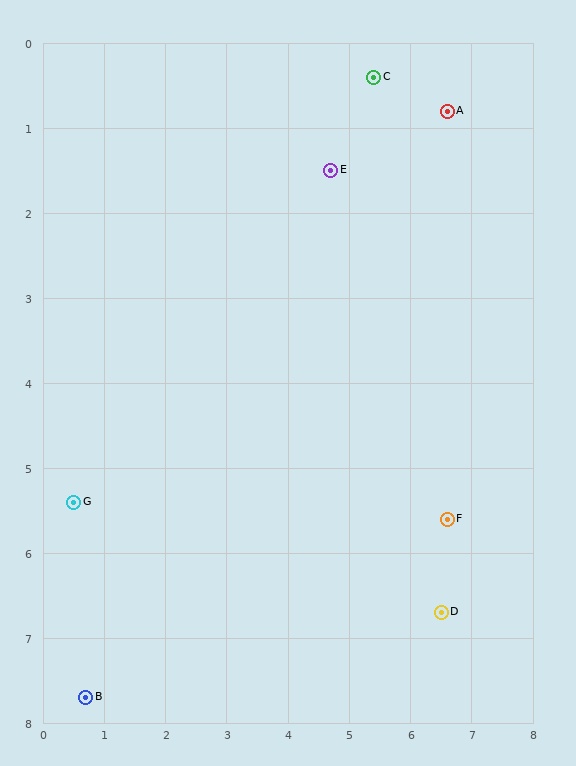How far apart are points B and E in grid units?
Points B and E are about 7.4 grid units apart.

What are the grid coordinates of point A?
Point A is at approximately (6.6, 0.8).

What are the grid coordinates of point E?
Point E is at approximately (4.7, 1.5).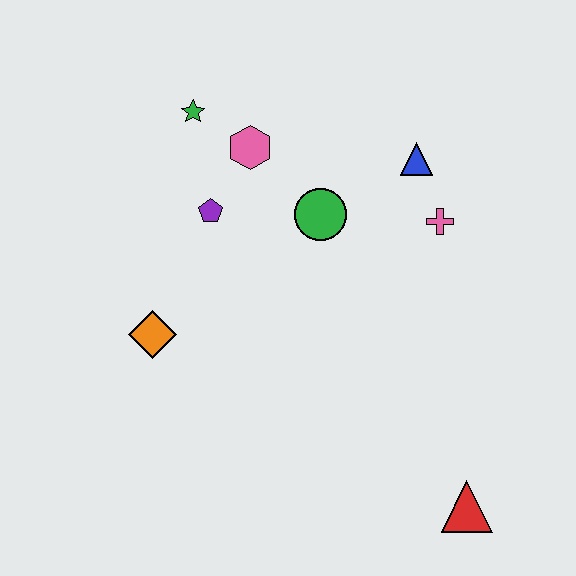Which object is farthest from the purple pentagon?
The red triangle is farthest from the purple pentagon.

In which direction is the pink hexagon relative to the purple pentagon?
The pink hexagon is above the purple pentagon.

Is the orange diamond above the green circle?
No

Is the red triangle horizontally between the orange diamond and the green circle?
No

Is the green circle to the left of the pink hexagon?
No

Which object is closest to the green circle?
The pink hexagon is closest to the green circle.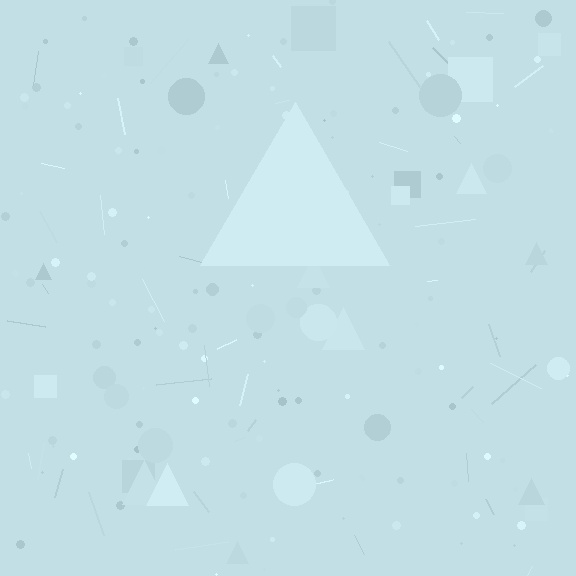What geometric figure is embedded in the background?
A triangle is embedded in the background.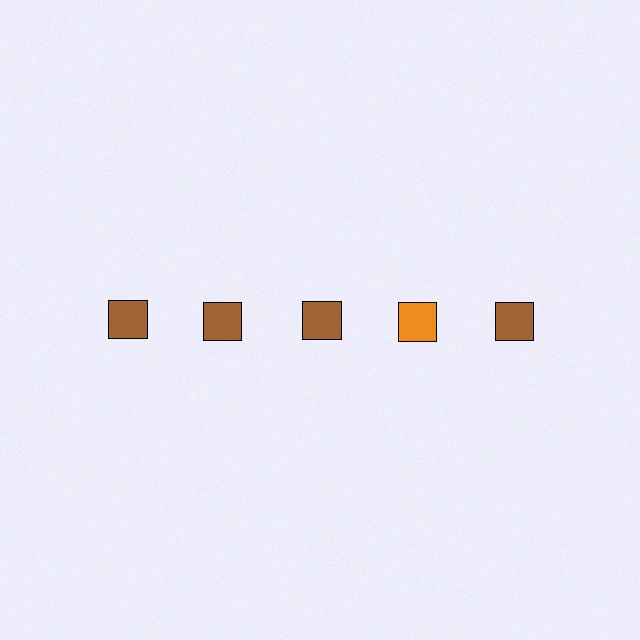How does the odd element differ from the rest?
It has a different color: orange instead of brown.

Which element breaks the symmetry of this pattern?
The orange square in the top row, second from right column breaks the symmetry. All other shapes are brown squares.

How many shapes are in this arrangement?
There are 5 shapes arranged in a grid pattern.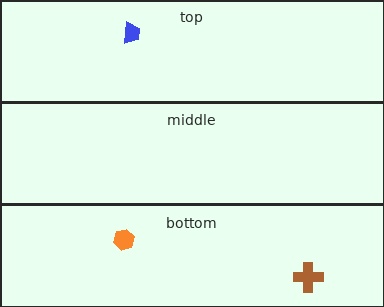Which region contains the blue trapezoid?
The top region.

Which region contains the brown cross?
The bottom region.